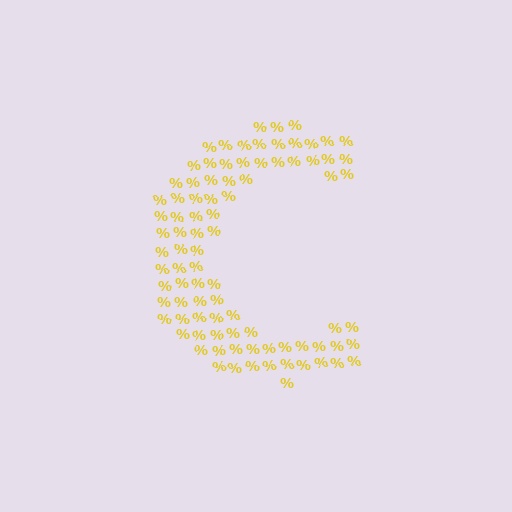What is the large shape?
The large shape is the letter C.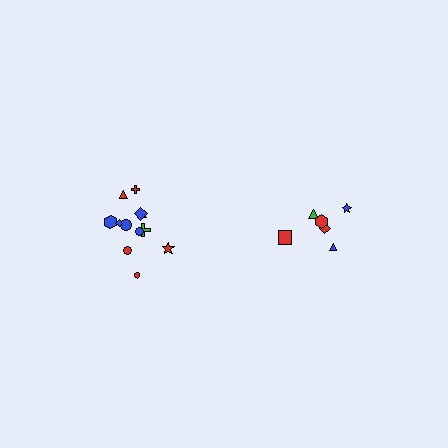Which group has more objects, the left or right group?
The left group.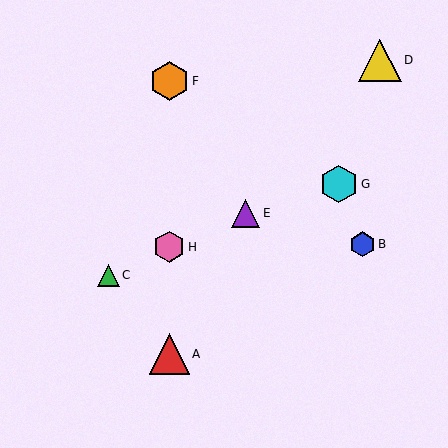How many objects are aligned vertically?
3 objects (A, F, H) are aligned vertically.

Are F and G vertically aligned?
No, F is at x≈169 and G is at x≈339.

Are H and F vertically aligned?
Yes, both are at x≈169.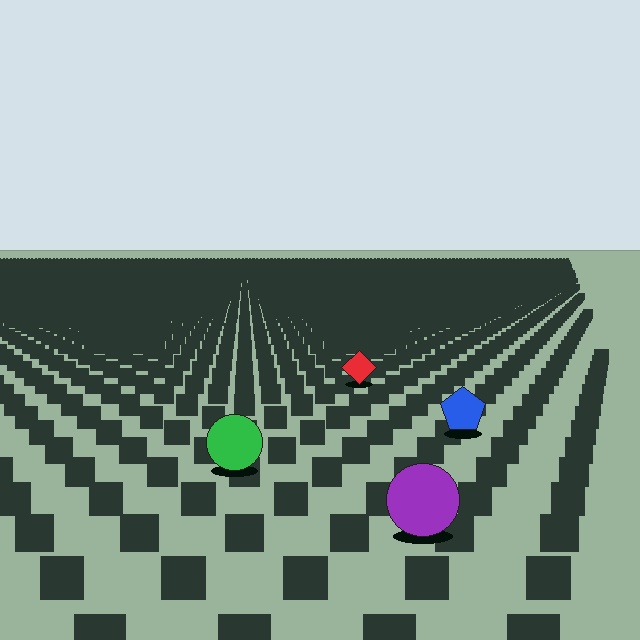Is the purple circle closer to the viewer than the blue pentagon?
Yes. The purple circle is closer — you can tell from the texture gradient: the ground texture is coarser near it.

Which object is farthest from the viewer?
The red diamond is farthest from the viewer. It appears smaller and the ground texture around it is denser.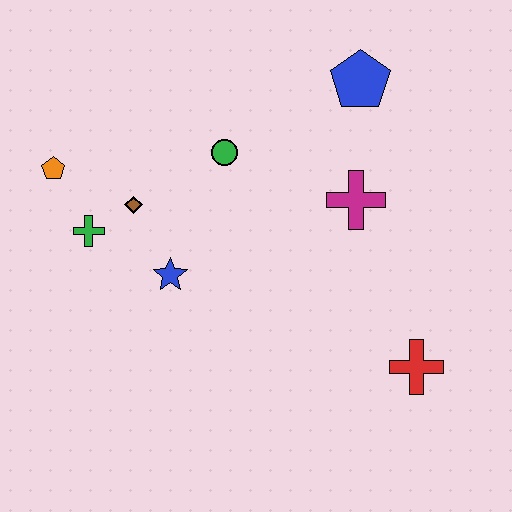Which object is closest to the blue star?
The brown diamond is closest to the blue star.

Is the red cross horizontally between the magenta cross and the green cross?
No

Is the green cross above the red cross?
Yes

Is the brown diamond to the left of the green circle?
Yes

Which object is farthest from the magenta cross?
The orange pentagon is farthest from the magenta cross.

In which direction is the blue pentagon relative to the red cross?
The blue pentagon is above the red cross.